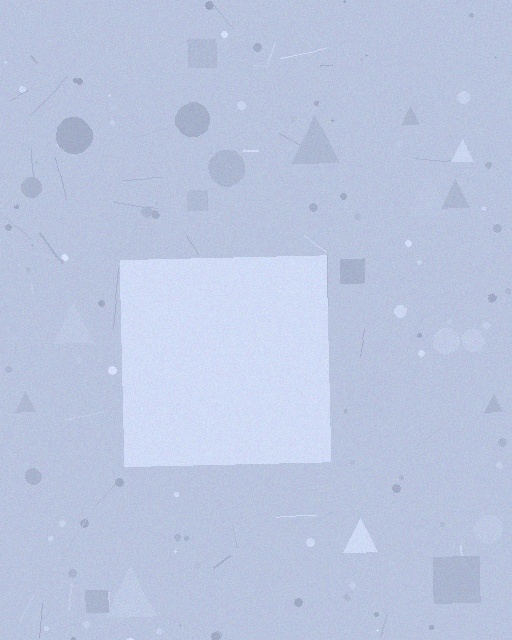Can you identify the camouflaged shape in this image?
The camouflaged shape is a square.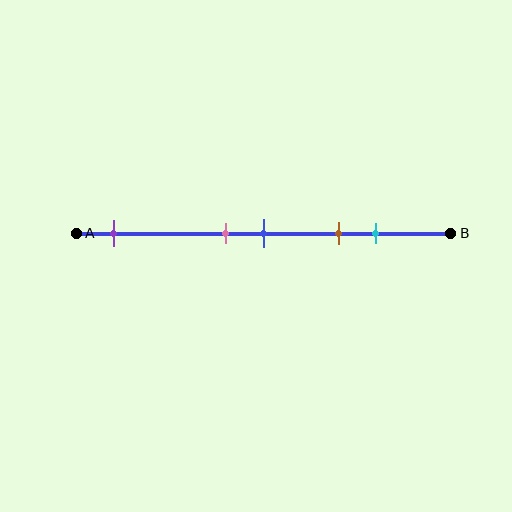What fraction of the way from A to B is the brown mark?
The brown mark is approximately 70% (0.7) of the way from A to B.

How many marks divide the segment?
There are 5 marks dividing the segment.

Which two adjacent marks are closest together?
The pink and blue marks are the closest adjacent pair.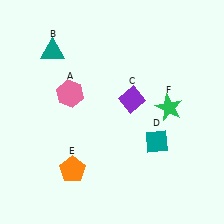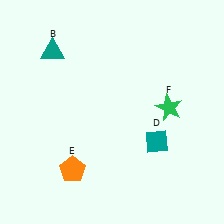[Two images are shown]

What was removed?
The purple diamond (C), the pink hexagon (A) were removed in Image 2.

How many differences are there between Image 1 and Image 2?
There are 2 differences between the two images.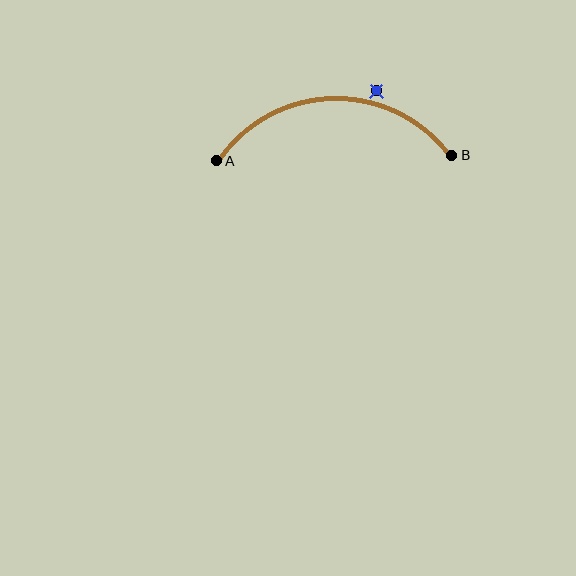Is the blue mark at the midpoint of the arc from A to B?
No — the blue mark does not lie on the arc at all. It sits slightly outside the curve.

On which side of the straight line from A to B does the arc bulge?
The arc bulges above the straight line connecting A and B.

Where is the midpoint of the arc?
The arc midpoint is the point on the curve farthest from the straight line joining A and B. It sits above that line.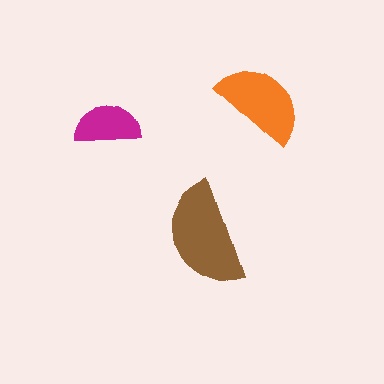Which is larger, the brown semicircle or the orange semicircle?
The brown one.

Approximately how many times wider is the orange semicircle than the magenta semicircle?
About 1.5 times wider.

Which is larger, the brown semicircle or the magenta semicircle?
The brown one.